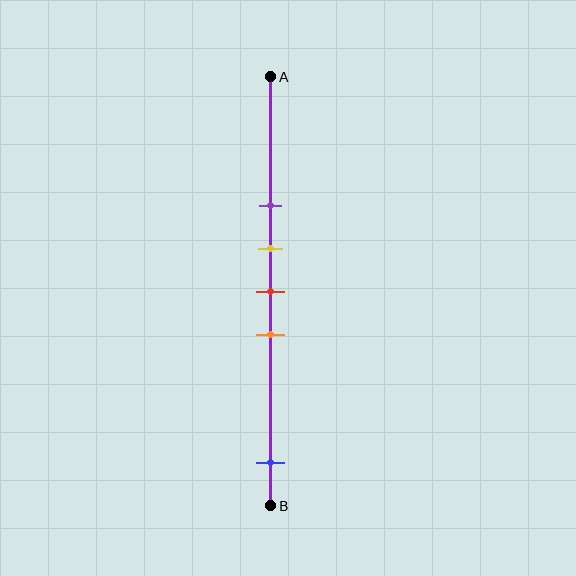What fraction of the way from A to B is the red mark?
The red mark is approximately 50% (0.5) of the way from A to B.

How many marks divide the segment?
There are 5 marks dividing the segment.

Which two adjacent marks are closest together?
The yellow and red marks are the closest adjacent pair.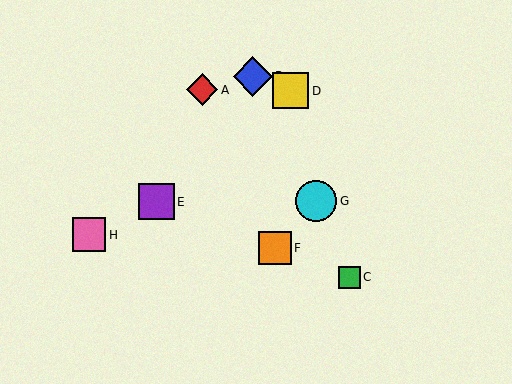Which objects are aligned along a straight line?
Objects C, E, F are aligned along a straight line.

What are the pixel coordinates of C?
Object C is at (349, 277).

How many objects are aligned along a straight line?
3 objects (C, E, F) are aligned along a straight line.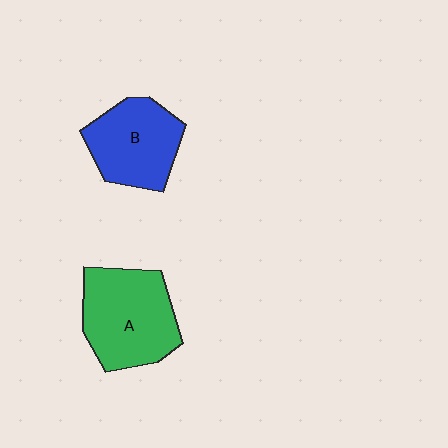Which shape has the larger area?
Shape A (green).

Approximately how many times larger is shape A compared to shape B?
Approximately 1.2 times.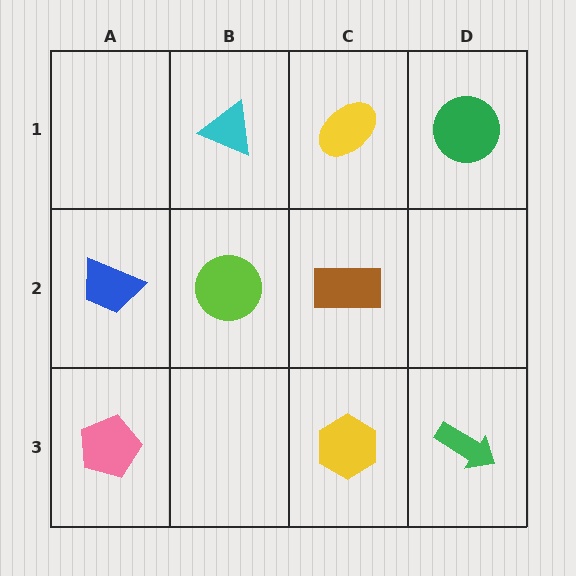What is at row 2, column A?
A blue trapezoid.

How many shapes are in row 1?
3 shapes.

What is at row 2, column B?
A lime circle.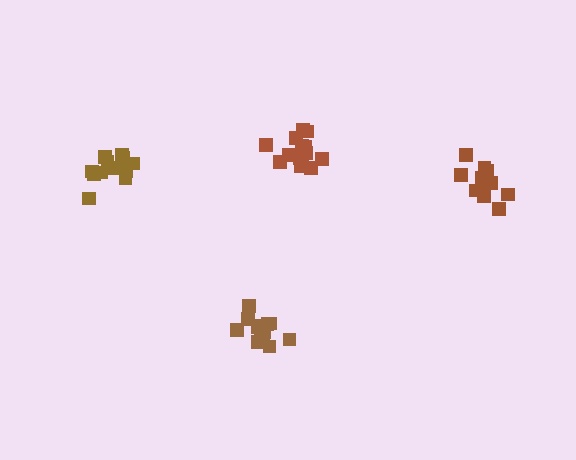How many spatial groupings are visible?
There are 4 spatial groupings.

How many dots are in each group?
Group 1: 12 dots, Group 2: 13 dots, Group 3: 12 dots, Group 4: 14 dots (51 total).